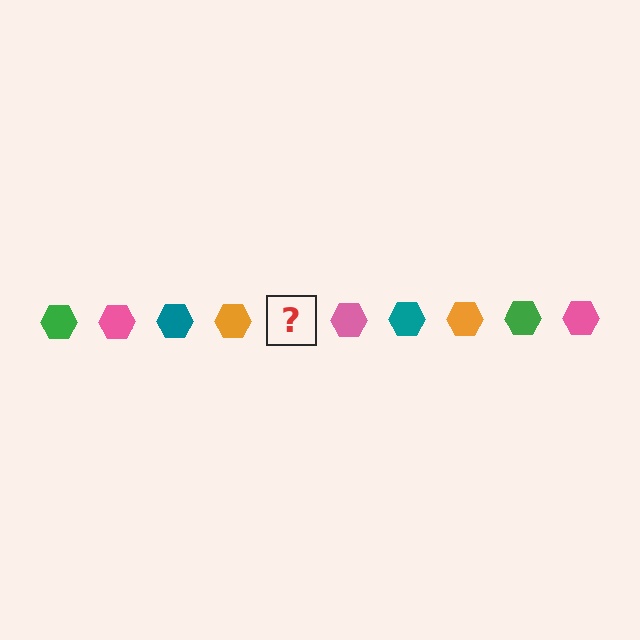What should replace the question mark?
The question mark should be replaced with a green hexagon.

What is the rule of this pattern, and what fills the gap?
The rule is that the pattern cycles through green, pink, teal, orange hexagons. The gap should be filled with a green hexagon.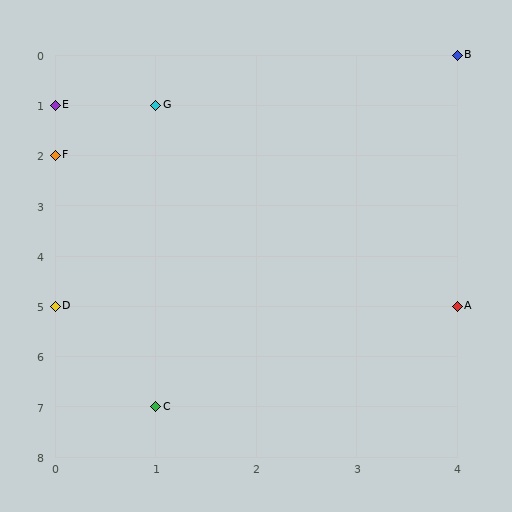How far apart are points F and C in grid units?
Points F and C are 1 column and 5 rows apart (about 5.1 grid units diagonally).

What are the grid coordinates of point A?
Point A is at grid coordinates (4, 5).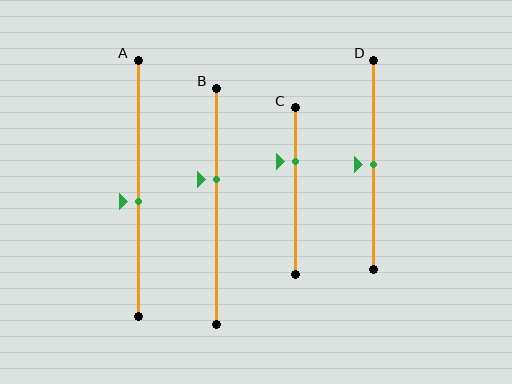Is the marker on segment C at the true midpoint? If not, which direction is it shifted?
No, the marker on segment C is shifted upward by about 18% of the segment length.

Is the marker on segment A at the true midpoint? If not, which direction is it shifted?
No, the marker on segment A is shifted downward by about 5% of the segment length.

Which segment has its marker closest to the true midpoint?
Segment D has its marker closest to the true midpoint.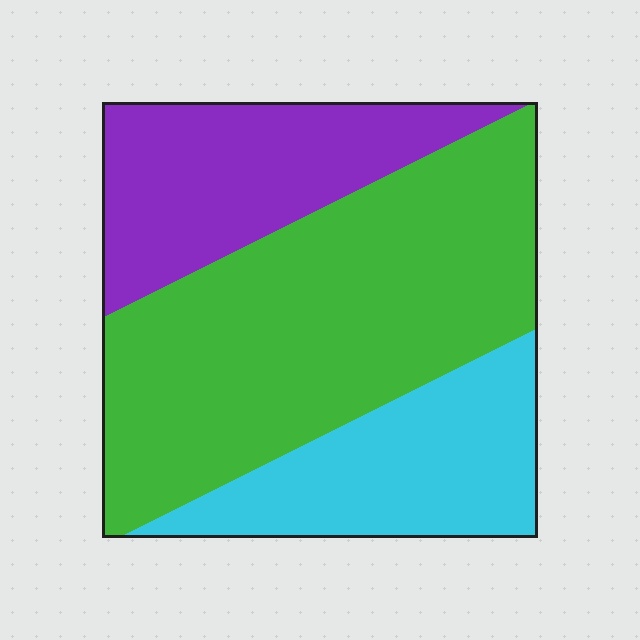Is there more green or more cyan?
Green.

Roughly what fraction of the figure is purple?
Purple covers around 25% of the figure.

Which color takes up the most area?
Green, at roughly 50%.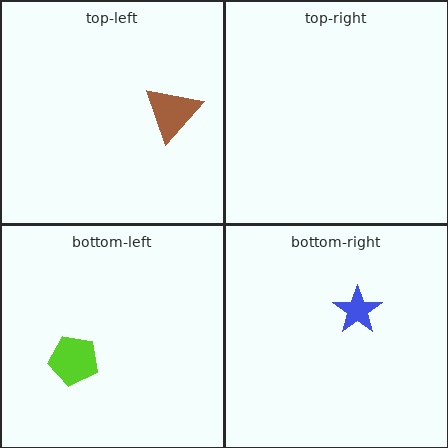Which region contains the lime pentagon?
The bottom-left region.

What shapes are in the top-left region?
The brown triangle.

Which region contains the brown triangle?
The top-left region.